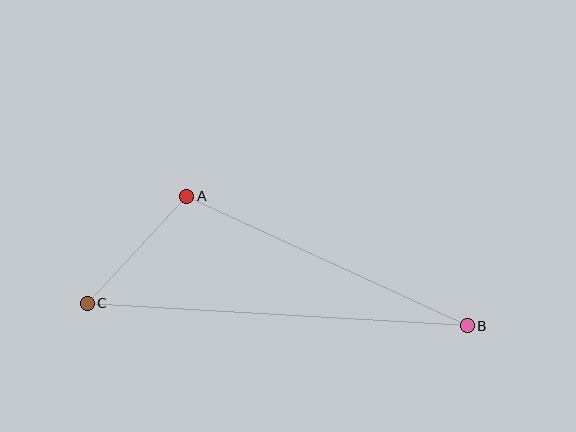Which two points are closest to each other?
Points A and C are closest to each other.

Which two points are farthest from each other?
Points B and C are farthest from each other.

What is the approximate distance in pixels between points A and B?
The distance between A and B is approximately 309 pixels.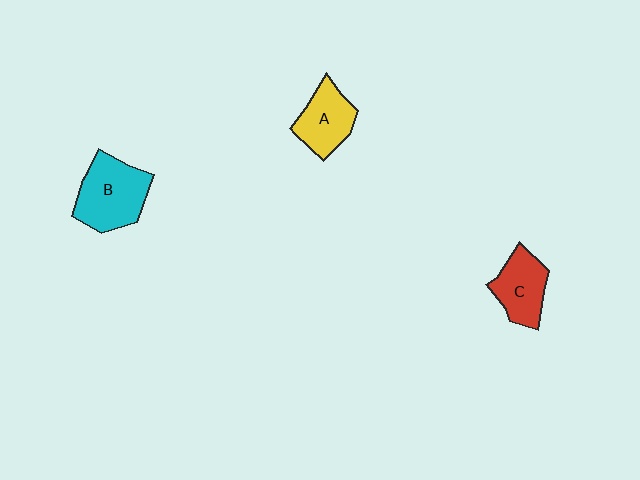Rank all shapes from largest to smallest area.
From largest to smallest: B (cyan), C (red), A (yellow).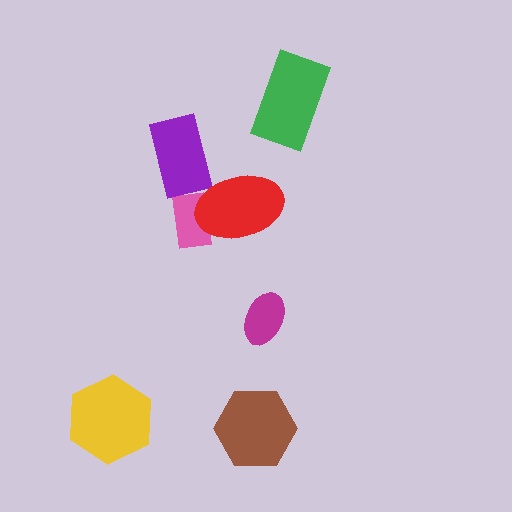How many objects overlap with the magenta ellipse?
0 objects overlap with the magenta ellipse.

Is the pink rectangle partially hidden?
Yes, it is partially covered by another shape.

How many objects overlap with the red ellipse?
1 object overlaps with the red ellipse.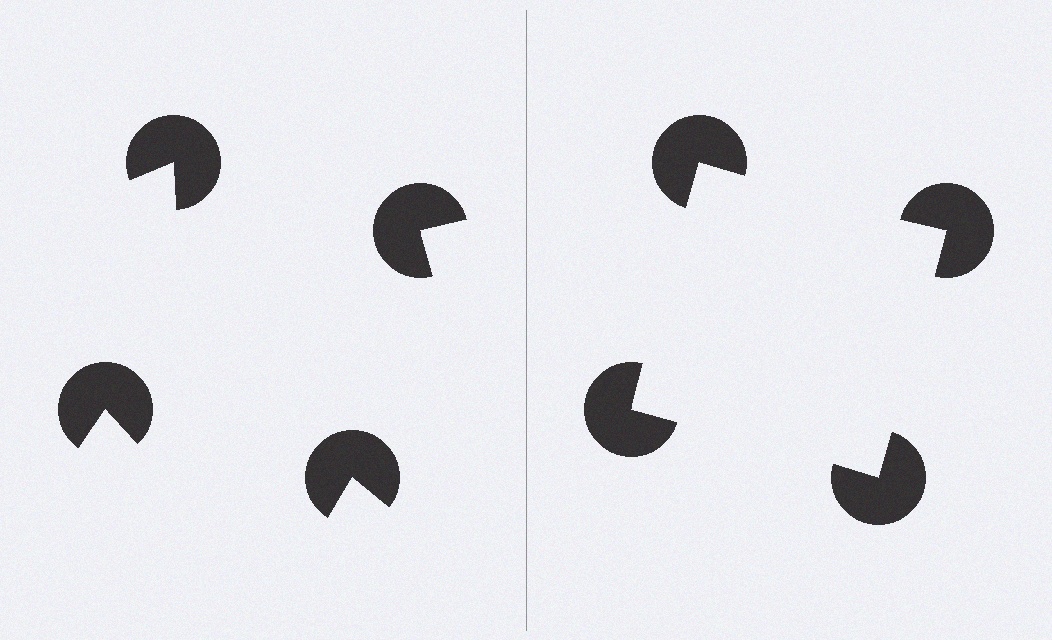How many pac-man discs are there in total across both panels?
8 — 4 on each side.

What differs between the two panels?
The pac-man discs are positioned identically on both sides; only the wedge orientations differ. On the right they align to a square; on the left they are misaligned.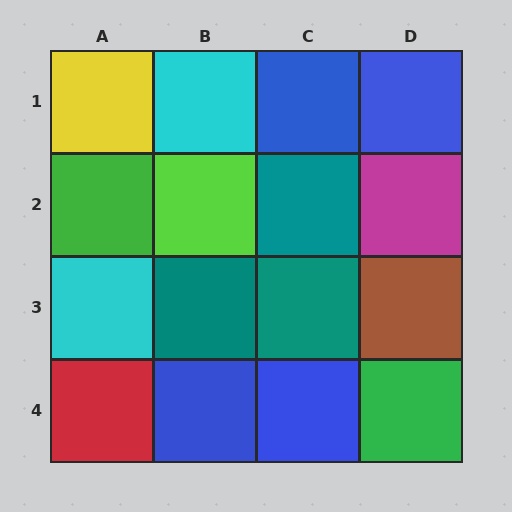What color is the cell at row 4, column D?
Green.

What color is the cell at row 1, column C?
Blue.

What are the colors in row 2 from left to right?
Green, lime, teal, magenta.